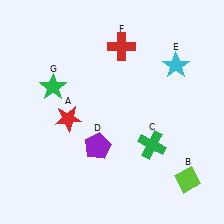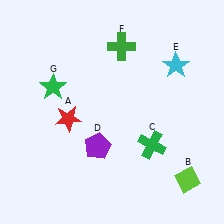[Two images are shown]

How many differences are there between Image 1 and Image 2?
There is 1 difference between the two images.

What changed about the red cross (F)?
In Image 1, F is red. In Image 2, it changed to green.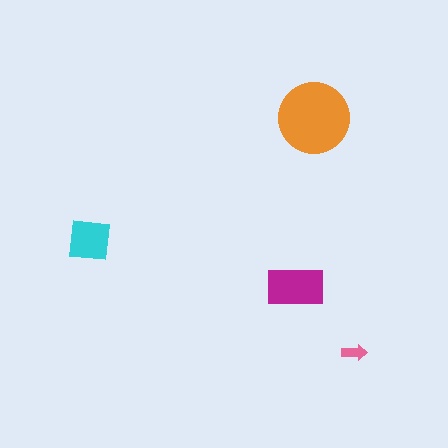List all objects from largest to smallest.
The orange circle, the magenta rectangle, the cyan square, the pink arrow.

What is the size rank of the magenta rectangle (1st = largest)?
2nd.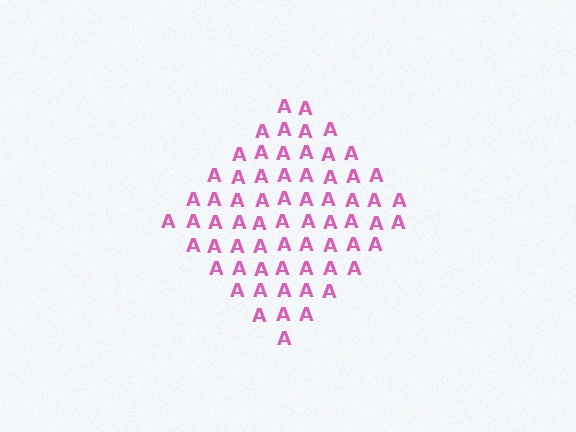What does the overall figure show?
The overall figure shows a diamond.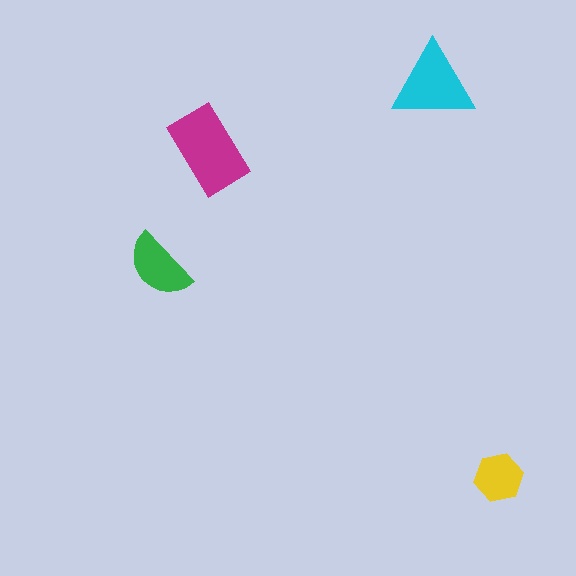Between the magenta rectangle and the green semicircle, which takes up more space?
The magenta rectangle.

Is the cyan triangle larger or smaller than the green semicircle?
Larger.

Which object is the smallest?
The yellow hexagon.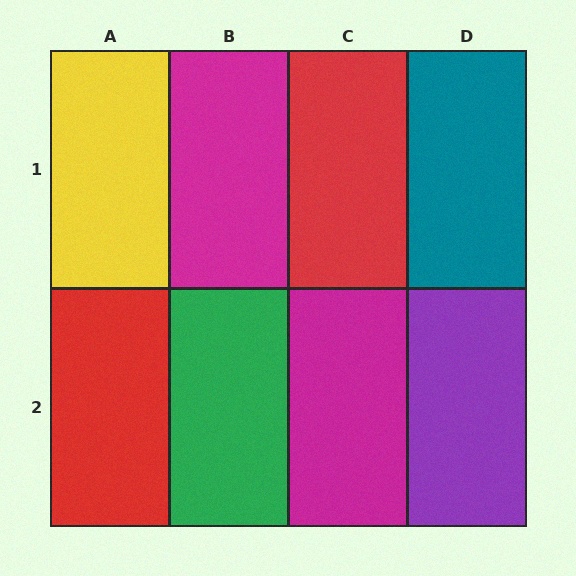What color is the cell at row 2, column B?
Green.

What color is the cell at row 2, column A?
Red.